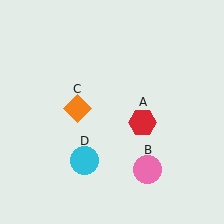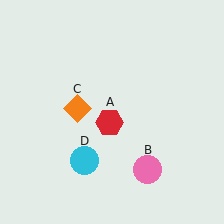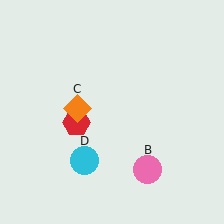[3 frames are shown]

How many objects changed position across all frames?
1 object changed position: red hexagon (object A).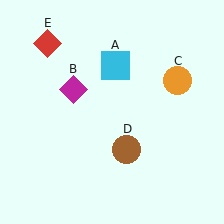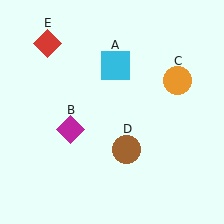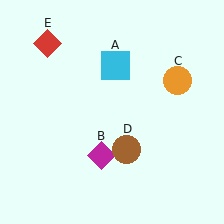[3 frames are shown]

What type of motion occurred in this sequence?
The magenta diamond (object B) rotated counterclockwise around the center of the scene.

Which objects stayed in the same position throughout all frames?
Cyan square (object A) and orange circle (object C) and brown circle (object D) and red diamond (object E) remained stationary.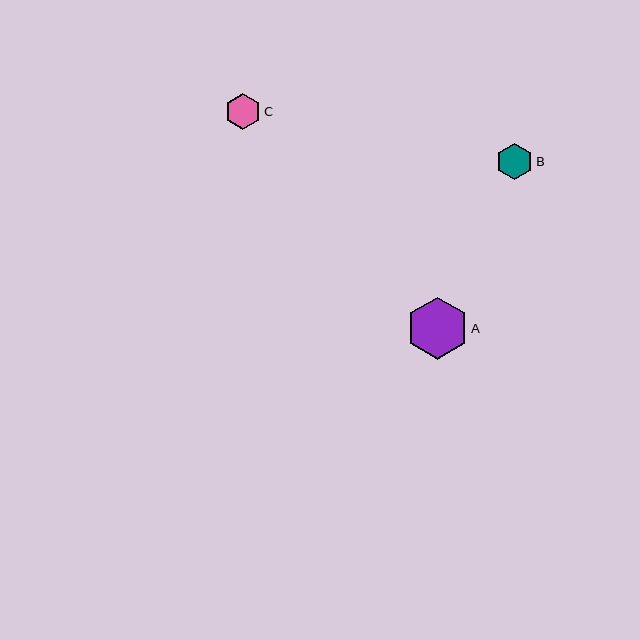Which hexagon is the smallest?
Hexagon C is the smallest with a size of approximately 36 pixels.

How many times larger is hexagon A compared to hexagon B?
Hexagon A is approximately 1.7 times the size of hexagon B.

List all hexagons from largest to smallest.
From largest to smallest: A, B, C.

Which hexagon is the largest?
Hexagon A is the largest with a size of approximately 62 pixels.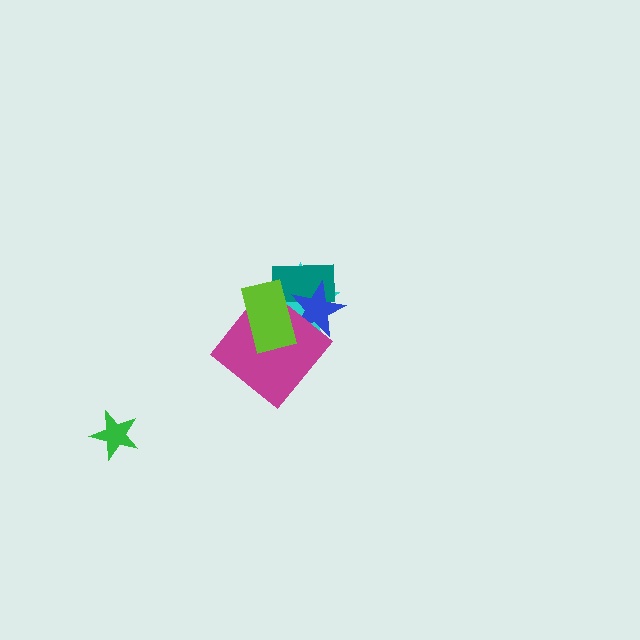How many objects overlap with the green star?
0 objects overlap with the green star.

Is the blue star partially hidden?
Yes, it is partially covered by another shape.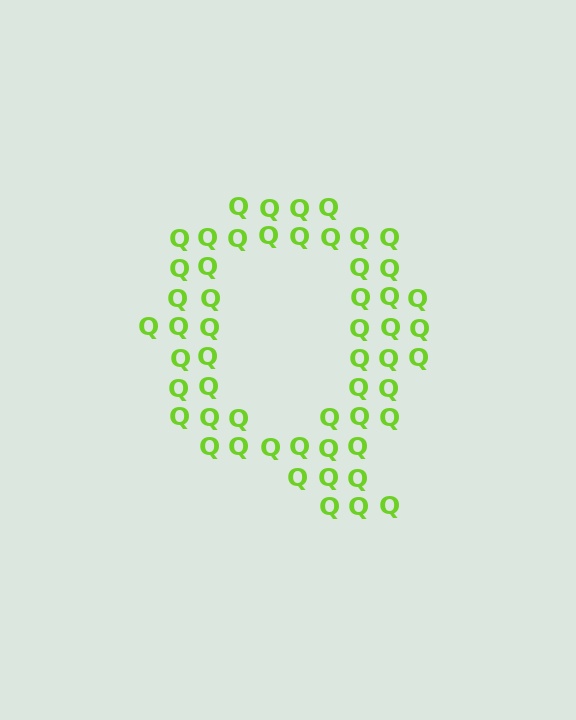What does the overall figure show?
The overall figure shows the letter Q.